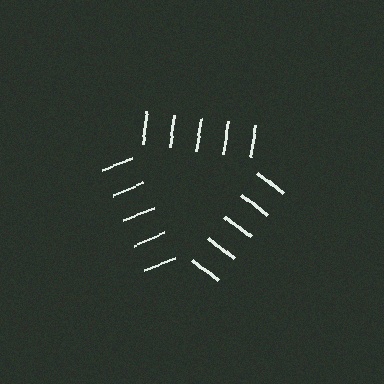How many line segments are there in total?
15 — 5 along each of the 3 edges.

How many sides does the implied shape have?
3 sides — the line-ends trace a triangle.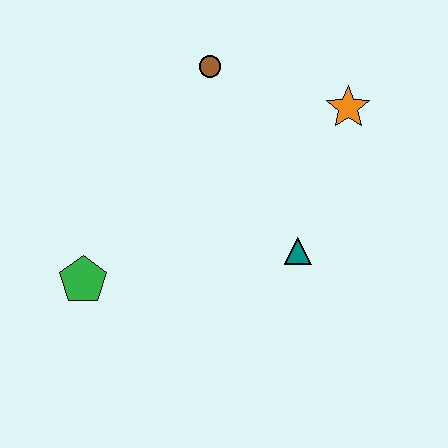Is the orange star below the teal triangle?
No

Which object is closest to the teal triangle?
The orange star is closest to the teal triangle.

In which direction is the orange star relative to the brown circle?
The orange star is to the right of the brown circle.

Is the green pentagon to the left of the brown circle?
Yes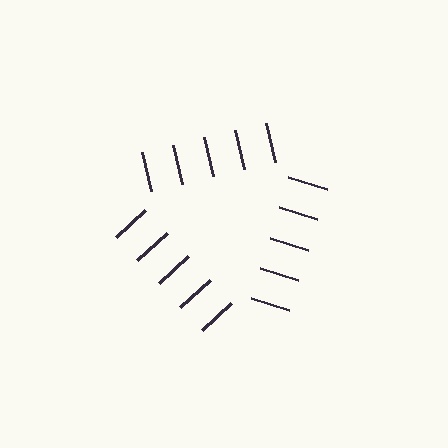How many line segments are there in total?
15 — 5 along each of the 3 edges.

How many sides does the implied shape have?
3 sides — the line-ends trace a triangle.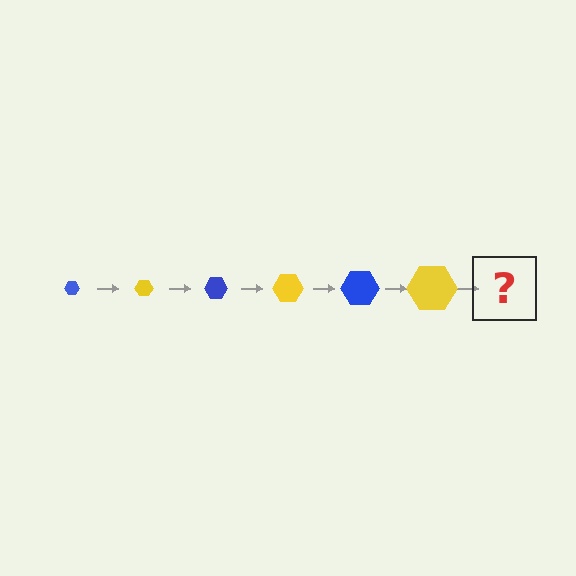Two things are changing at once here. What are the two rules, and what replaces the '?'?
The two rules are that the hexagon grows larger each step and the color cycles through blue and yellow. The '?' should be a blue hexagon, larger than the previous one.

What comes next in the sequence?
The next element should be a blue hexagon, larger than the previous one.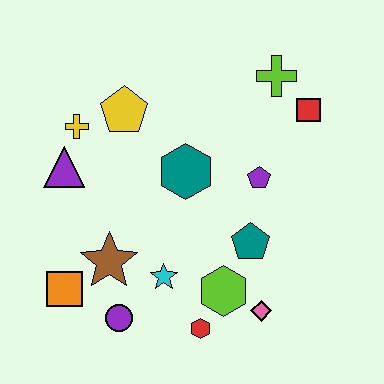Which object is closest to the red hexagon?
The lime hexagon is closest to the red hexagon.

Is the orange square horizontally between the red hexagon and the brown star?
No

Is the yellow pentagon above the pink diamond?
Yes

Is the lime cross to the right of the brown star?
Yes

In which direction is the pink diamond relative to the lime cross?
The pink diamond is below the lime cross.